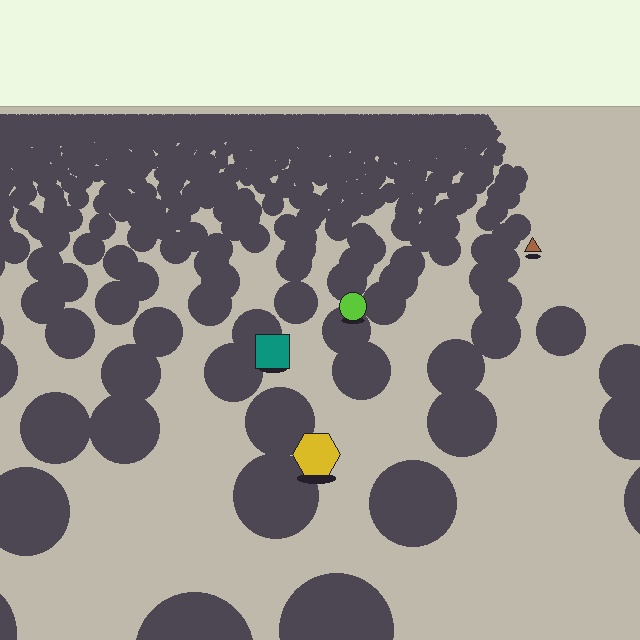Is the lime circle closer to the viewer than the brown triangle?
Yes. The lime circle is closer — you can tell from the texture gradient: the ground texture is coarser near it.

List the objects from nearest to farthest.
From nearest to farthest: the yellow hexagon, the teal square, the lime circle, the brown triangle.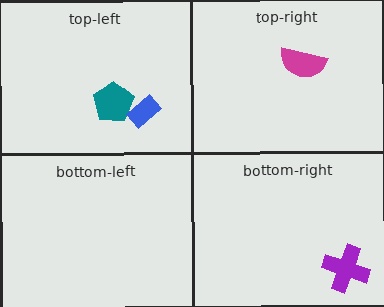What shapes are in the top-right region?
The magenta semicircle.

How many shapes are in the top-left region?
2.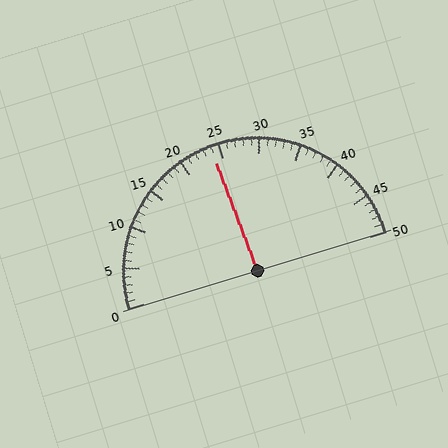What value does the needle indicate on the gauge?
The needle indicates approximately 24.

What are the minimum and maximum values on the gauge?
The gauge ranges from 0 to 50.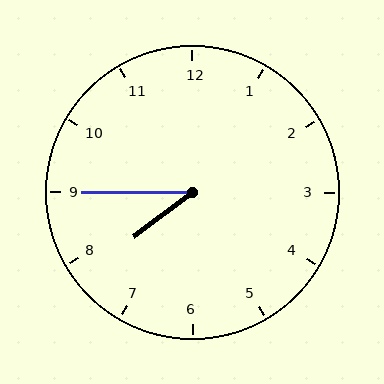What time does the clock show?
7:45.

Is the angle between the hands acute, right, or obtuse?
It is acute.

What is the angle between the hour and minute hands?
Approximately 38 degrees.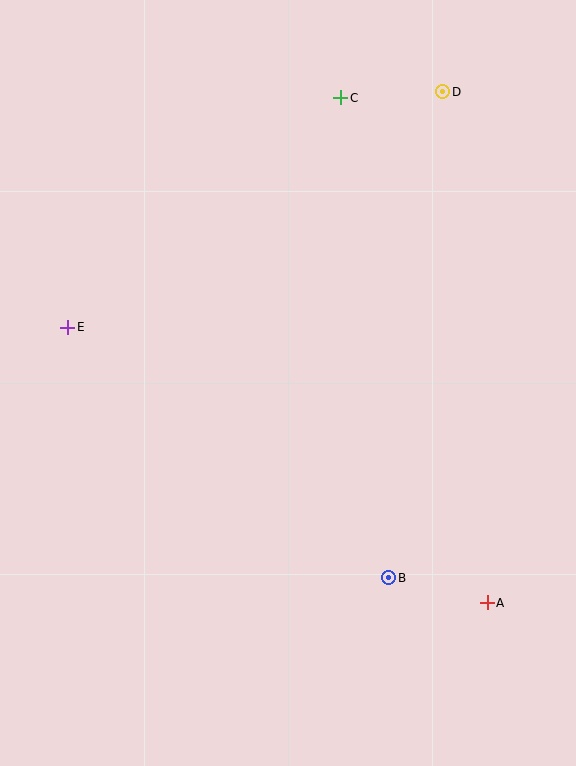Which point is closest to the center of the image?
Point B at (389, 578) is closest to the center.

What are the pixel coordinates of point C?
Point C is at (341, 98).